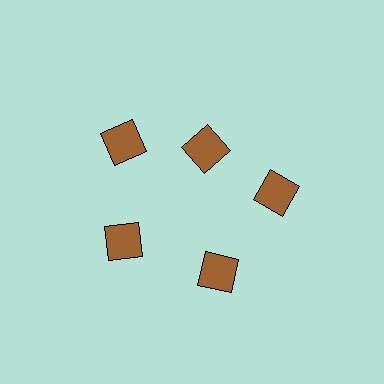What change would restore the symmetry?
The symmetry would be restored by moving it outward, back onto the ring so that all 5 diamonds sit at equal angles and equal distance from the center.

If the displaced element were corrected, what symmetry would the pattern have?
It would have 5-fold rotational symmetry — the pattern would map onto itself every 72 degrees.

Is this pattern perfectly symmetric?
No. The 5 brown diamonds are arranged in a ring, but one element near the 1 o'clock position is pulled inward toward the center, breaking the 5-fold rotational symmetry.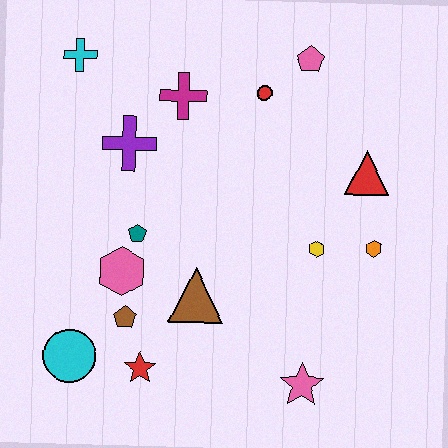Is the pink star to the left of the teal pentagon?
No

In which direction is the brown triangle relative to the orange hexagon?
The brown triangle is to the left of the orange hexagon.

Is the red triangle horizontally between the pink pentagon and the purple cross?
No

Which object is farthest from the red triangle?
The cyan circle is farthest from the red triangle.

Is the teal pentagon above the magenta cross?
No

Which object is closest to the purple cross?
The magenta cross is closest to the purple cross.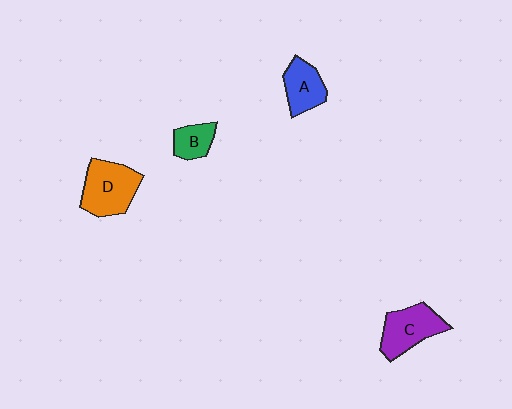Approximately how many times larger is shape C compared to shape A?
Approximately 1.3 times.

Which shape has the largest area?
Shape D (orange).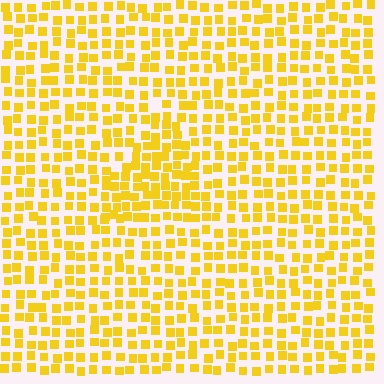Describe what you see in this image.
The image contains small yellow elements arranged at two different densities. A triangle-shaped region is visible where the elements are more densely packed than the surrounding area.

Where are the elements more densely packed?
The elements are more densely packed inside the triangle boundary.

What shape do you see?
I see a triangle.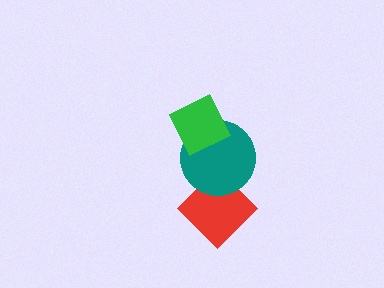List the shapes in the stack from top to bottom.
From top to bottom: the green diamond, the teal circle, the red diamond.